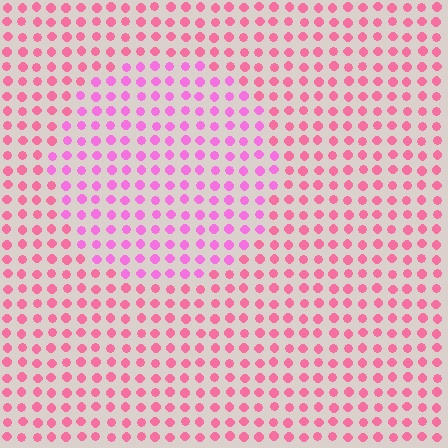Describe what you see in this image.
The image is filled with small pink elements in a uniform arrangement. A circle-shaped region is visible where the elements are tinted to a slightly different hue, forming a subtle color boundary.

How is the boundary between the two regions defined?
The boundary is defined purely by a slight shift in hue (about 28 degrees). Spacing, size, and orientation are identical on both sides.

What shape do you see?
I see a circle.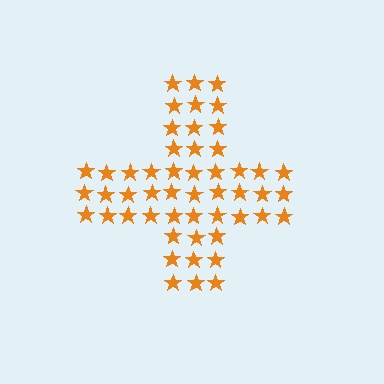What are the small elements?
The small elements are stars.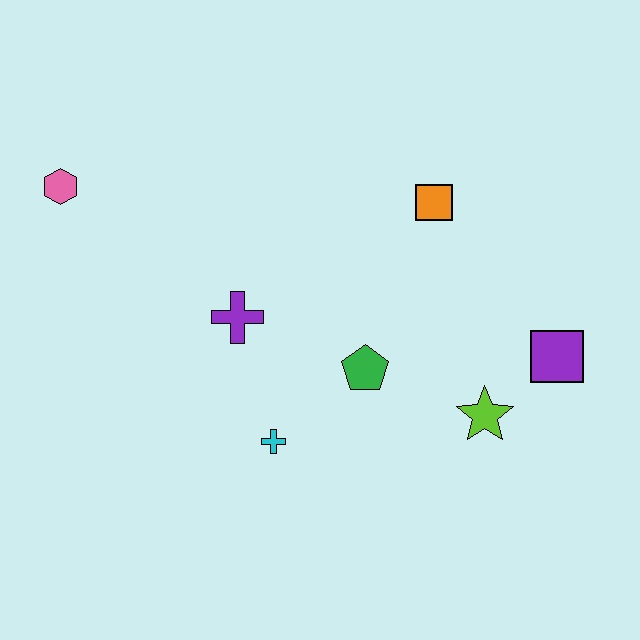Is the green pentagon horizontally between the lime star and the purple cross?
Yes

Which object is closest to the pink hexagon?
The purple cross is closest to the pink hexagon.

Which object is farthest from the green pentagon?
The pink hexagon is farthest from the green pentagon.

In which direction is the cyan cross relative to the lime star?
The cyan cross is to the left of the lime star.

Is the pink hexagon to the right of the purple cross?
No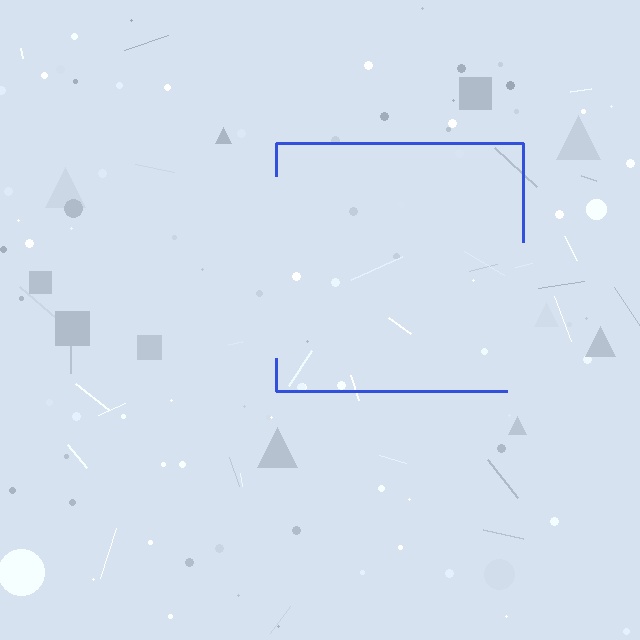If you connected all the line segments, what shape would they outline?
They would outline a square.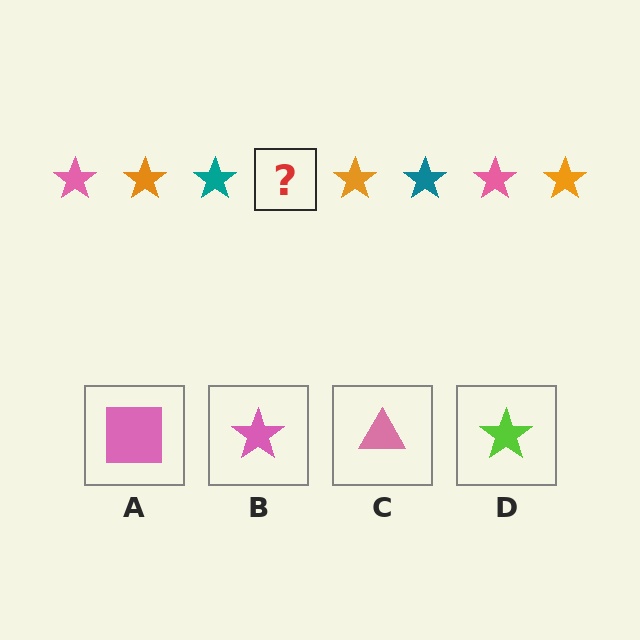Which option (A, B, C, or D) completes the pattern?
B.